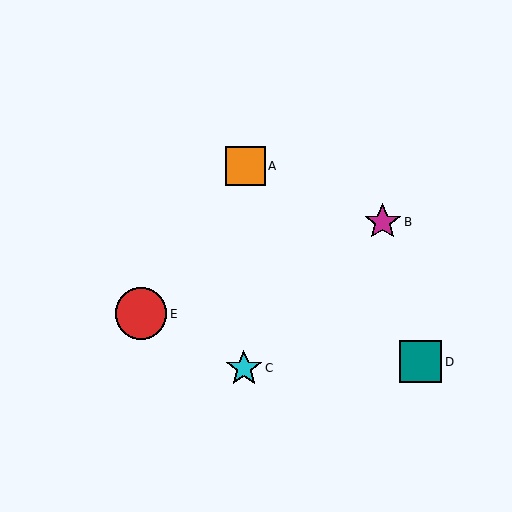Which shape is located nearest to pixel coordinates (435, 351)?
The teal square (labeled D) at (421, 362) is nearest to that location.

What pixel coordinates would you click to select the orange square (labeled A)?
Click at (245, 166) to select the orange square A.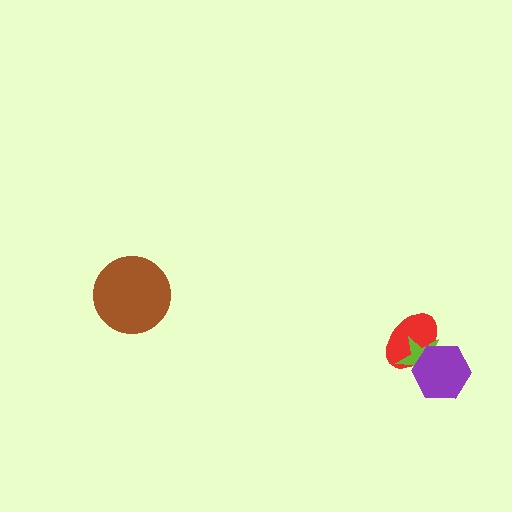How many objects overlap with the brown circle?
0 objects overlap with the brown circle.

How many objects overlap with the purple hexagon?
2 objects overlap with the purple hexagon.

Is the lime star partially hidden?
Yes, it is partially covered by another shape.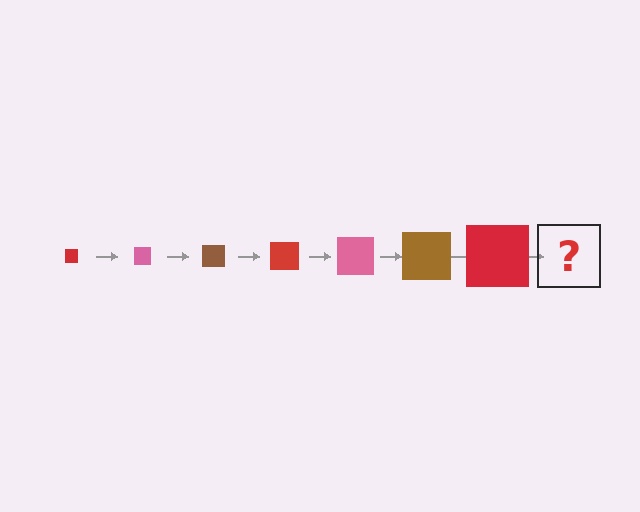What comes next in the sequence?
The next element should be a pink square, larger than the previous one.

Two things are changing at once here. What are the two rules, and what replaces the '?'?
The two rules are that the square grows larger each step and the color cycles through red, pink, and brown. The '?' should be a pink square, larger than the previous one.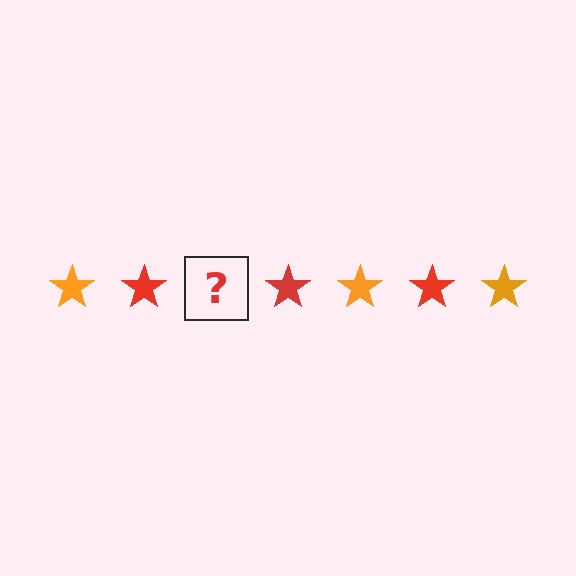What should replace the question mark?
The question mark should be replaced with an orange star.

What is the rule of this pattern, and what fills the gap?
The rule is that the pattern cycles through orange, red stars. The gap should be filled with an orange star.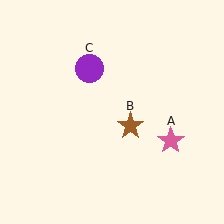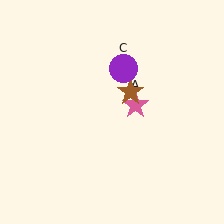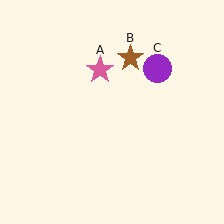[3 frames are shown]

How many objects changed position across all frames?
3 objects changed position: pink star (object A), brown star (object B), purple circle (object C).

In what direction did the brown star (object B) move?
The brown star (object B) moved up.